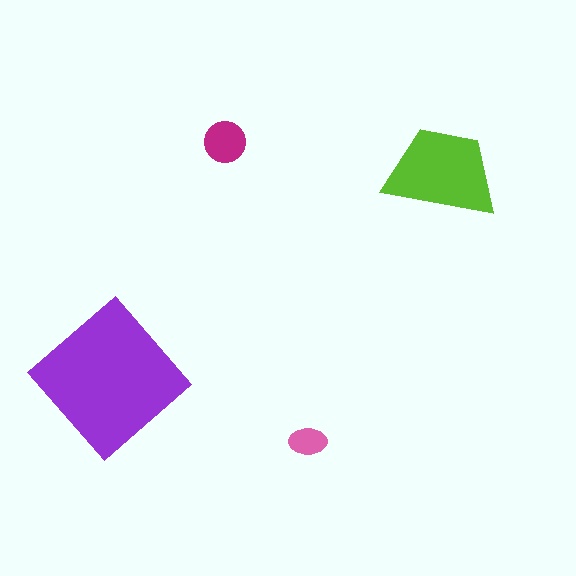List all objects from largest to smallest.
The purple diamond, the lime trapezoid, the magenta circle, the pink ellipse.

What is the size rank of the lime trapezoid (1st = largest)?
2nd.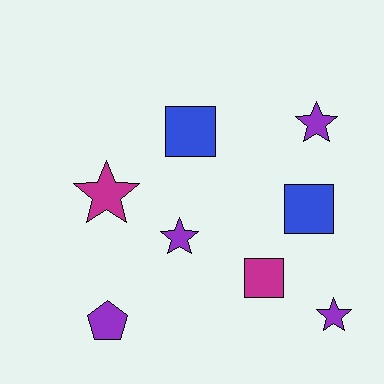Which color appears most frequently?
Purple, with 4 objects.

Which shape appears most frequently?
Star, with 4 objects.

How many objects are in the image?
There are 8 objects.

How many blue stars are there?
There are no blue stars.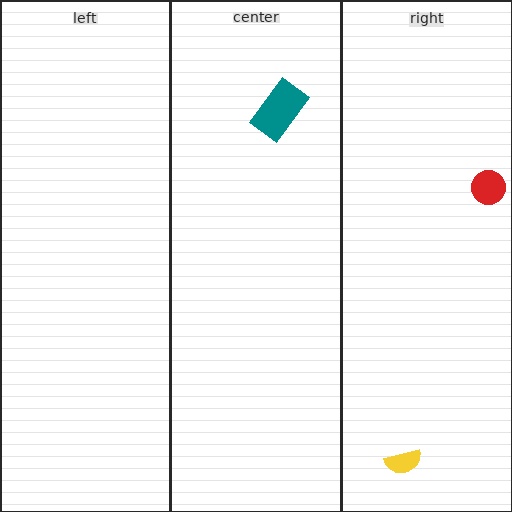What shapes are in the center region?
The teal rectangle.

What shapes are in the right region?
The yellow semicircle, the red circle.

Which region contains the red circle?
The right region.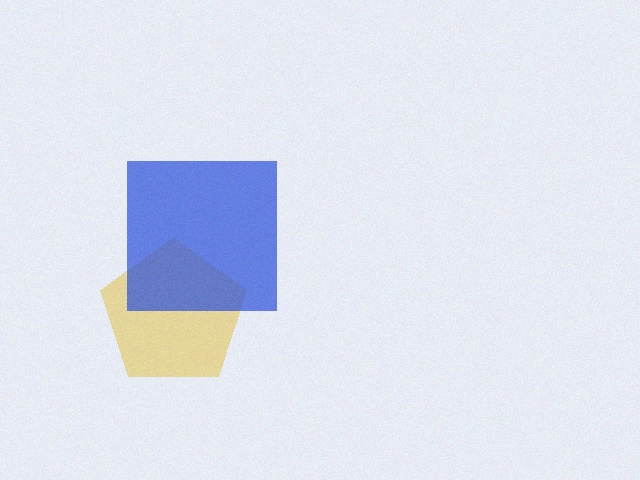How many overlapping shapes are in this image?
There are 2 overlapping shapes in the image.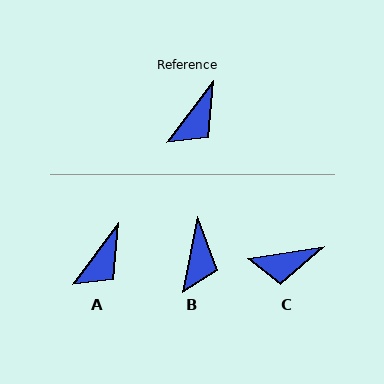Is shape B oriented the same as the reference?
No, it is off by about 26 degrees.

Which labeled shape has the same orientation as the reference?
A.